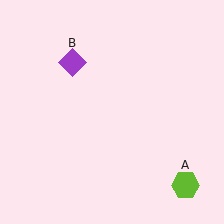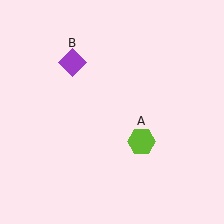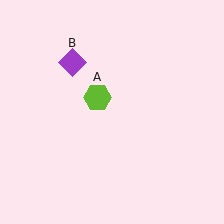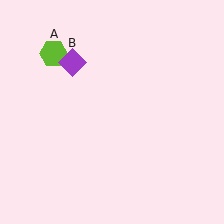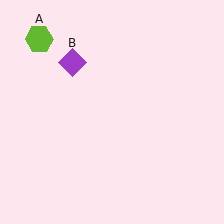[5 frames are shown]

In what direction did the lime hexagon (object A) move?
The lime hexagon (object A) moved up and to the left.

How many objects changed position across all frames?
1 object changed position: lime hexagon (object A).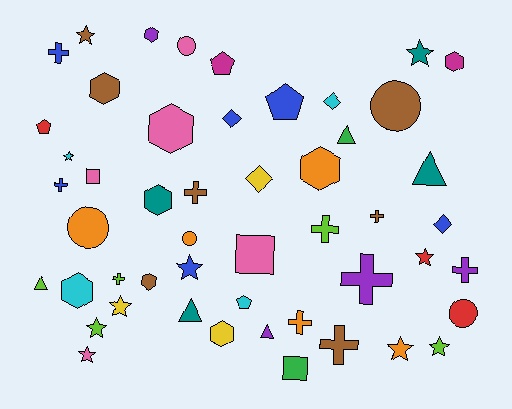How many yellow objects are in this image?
There are 3 yellow objects.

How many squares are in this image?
There are 3 squares.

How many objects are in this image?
There are 50 objects.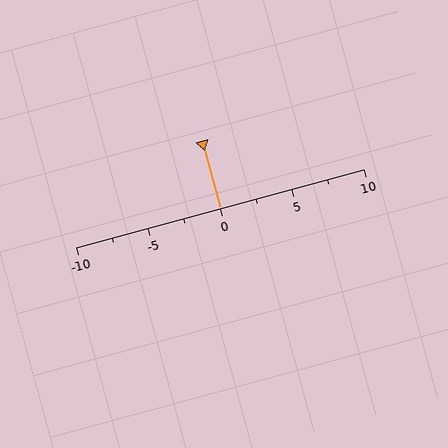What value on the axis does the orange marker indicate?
The marker indicates approximately 0.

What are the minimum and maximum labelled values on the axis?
The axis runs from -10 to 10.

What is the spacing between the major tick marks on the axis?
The major ticks are spaced 5 apart.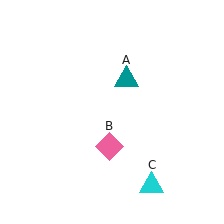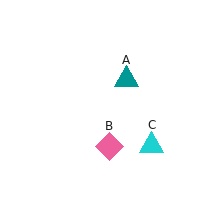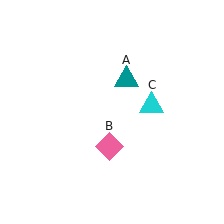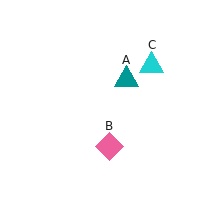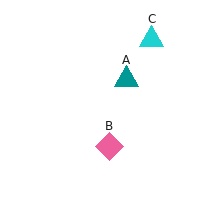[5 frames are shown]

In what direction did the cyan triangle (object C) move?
The cyan triangle (object C) moved up.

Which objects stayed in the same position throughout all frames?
Teal triangle (object A) and pink diamond (object B) remained stationary.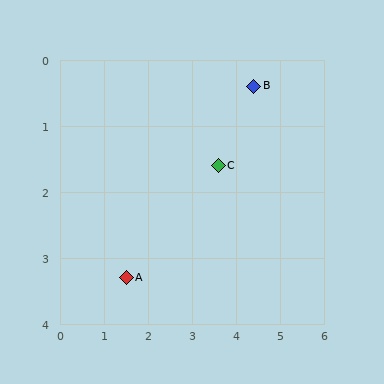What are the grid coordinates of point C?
Point C is at approximately (3.6, 1.6).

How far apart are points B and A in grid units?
Points B and A are about 4.1 grid units apart.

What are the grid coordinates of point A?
Point A is at approximately (1.5, 3.3).